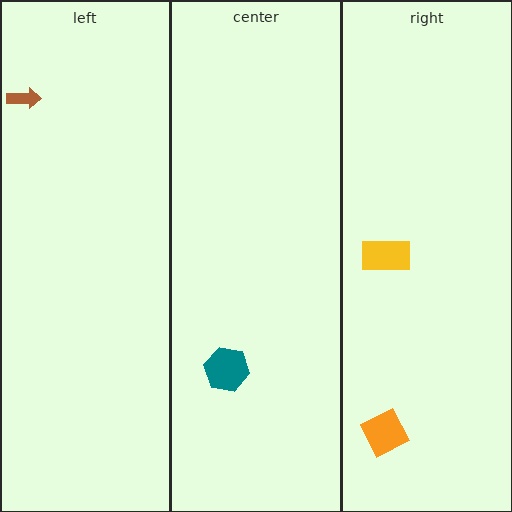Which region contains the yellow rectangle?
The right region.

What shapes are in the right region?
The yellow rectangle, the orange diamond.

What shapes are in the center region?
The teal hexagon.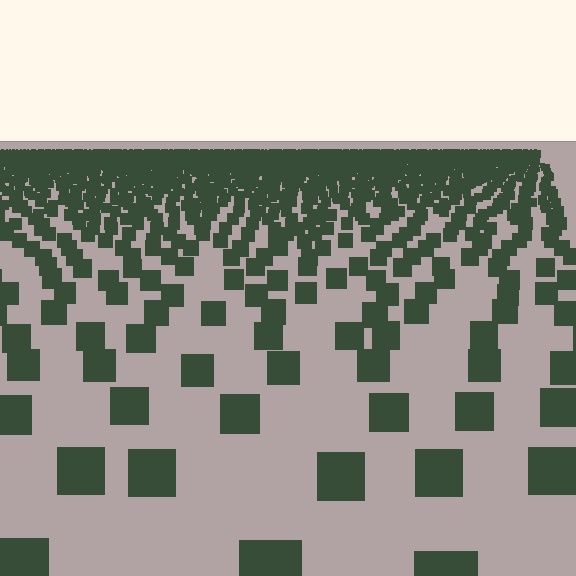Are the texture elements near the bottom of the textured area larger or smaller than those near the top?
Larger. Near the bottom, elements are closer to the viewer and appear at a bigger on-screen size.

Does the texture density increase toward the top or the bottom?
Density increases toward the top.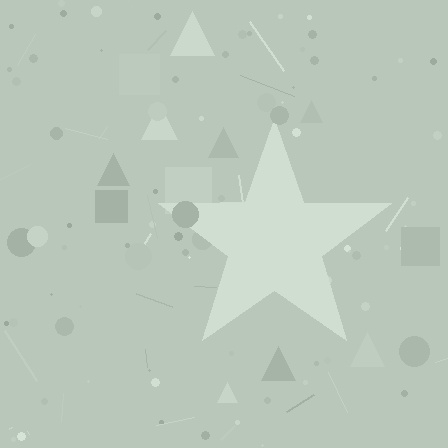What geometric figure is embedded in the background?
A star is embedded in the background.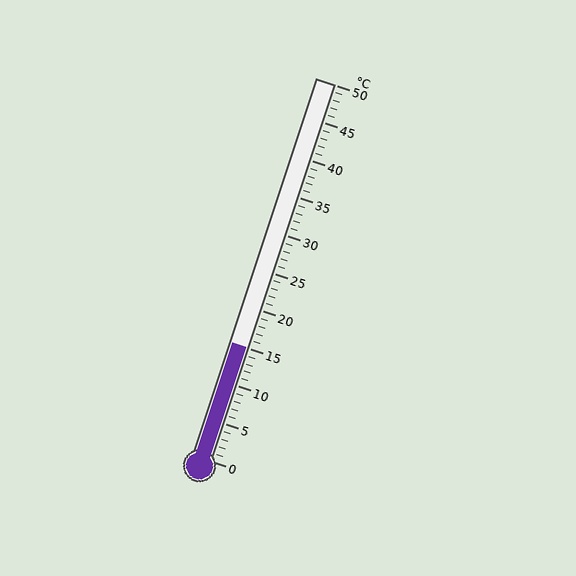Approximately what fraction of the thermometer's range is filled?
The thermometer is filled to approximately 30% of its range.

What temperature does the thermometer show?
The thermometer shows approximately 15°C.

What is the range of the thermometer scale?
The thermometer scale ranges from 0°C to 50°C.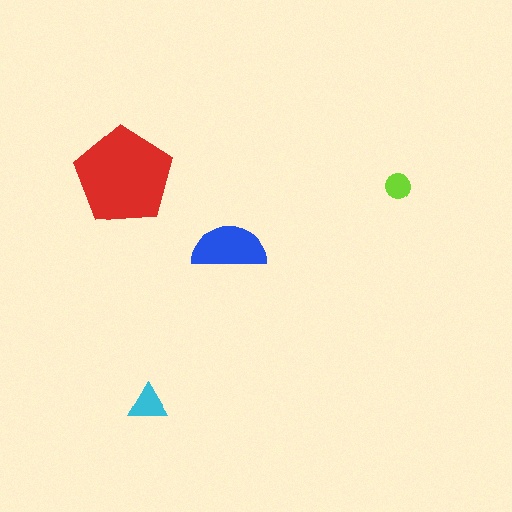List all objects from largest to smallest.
The red pentagon, the blue semicircle, the cyan triangle, the lime circle.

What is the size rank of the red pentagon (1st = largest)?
1st.